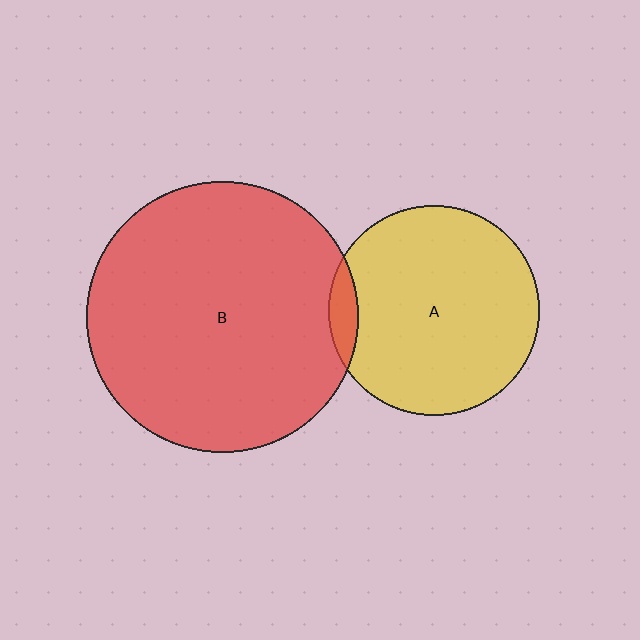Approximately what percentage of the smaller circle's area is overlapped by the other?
Approximately 5%.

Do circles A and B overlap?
Yes.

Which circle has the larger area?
Circle B (red).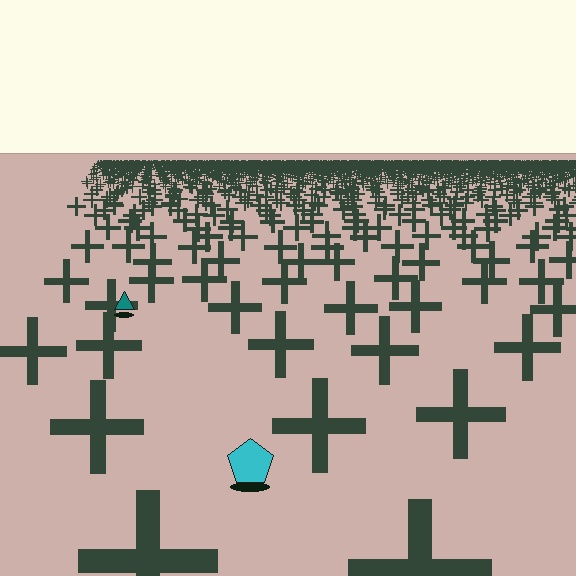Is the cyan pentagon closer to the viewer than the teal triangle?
Yes. The cyan pentagon is closer — you can tell from the texture gradient: the ground texture is coarser near it.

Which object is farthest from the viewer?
The teal triangle is farthest from the viewer. It appears smaller and the ground texture around it is denser.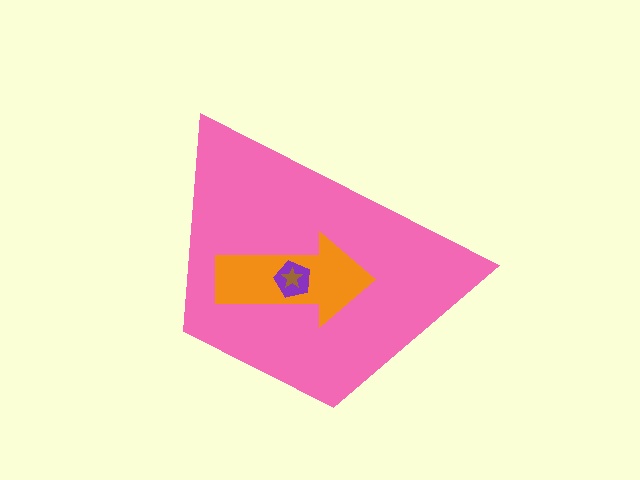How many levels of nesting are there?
4.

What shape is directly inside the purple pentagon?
The brown star.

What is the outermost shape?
The pink trapezoid.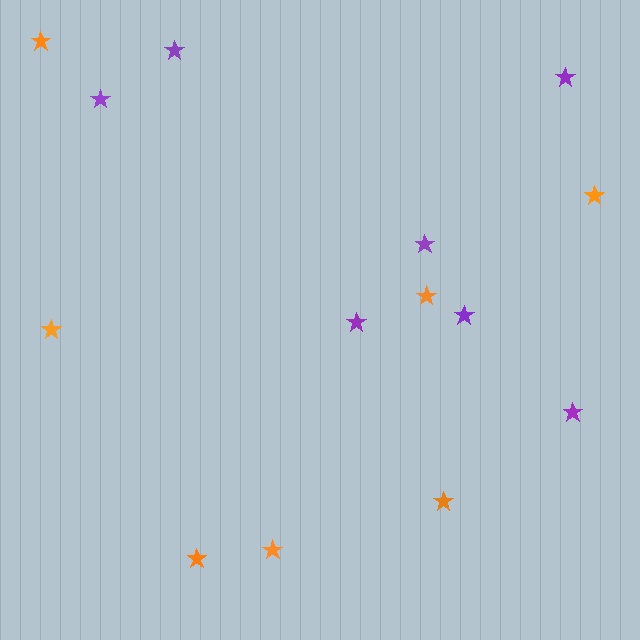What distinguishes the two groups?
There are 2 groups: one group of orange stars (7) and one group of purple stars (7).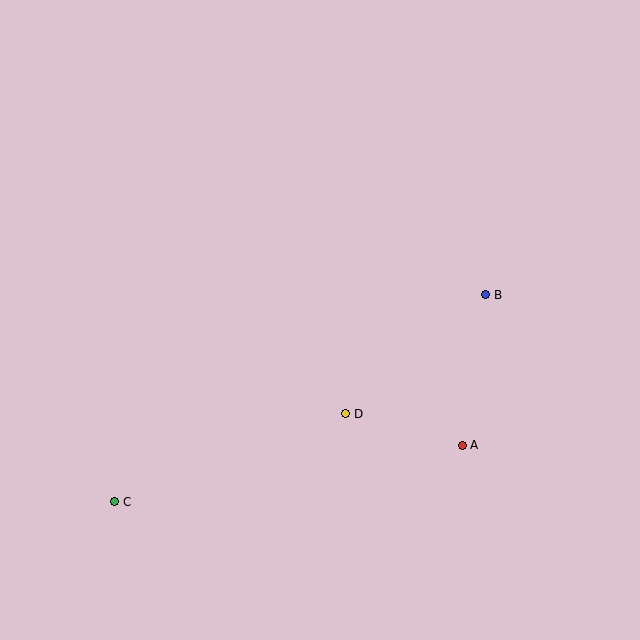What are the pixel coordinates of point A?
Point A is at (462, 445).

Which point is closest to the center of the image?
Point D at (346, 414) is closest to the center.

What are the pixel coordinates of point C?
Point C is at (115, 502).